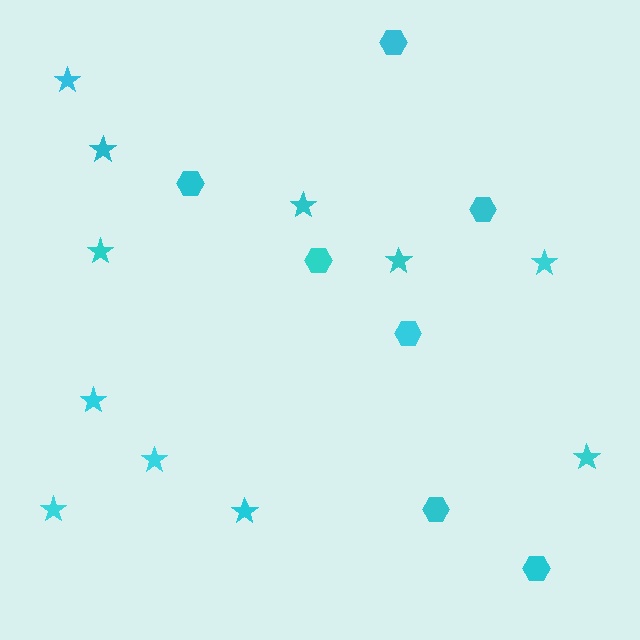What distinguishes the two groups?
There are 2 groups: one group of stars (11) and one group of hexagons (7).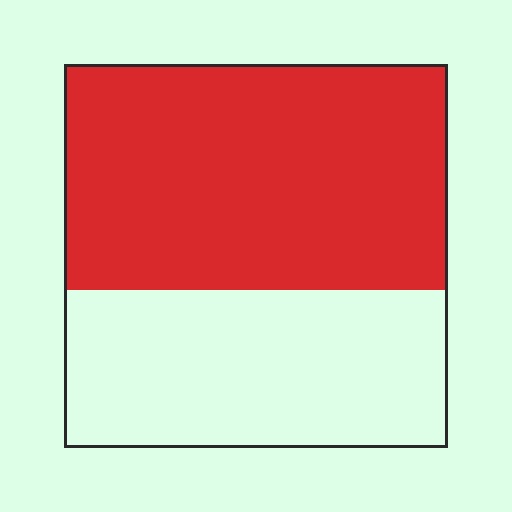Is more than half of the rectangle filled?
Yes.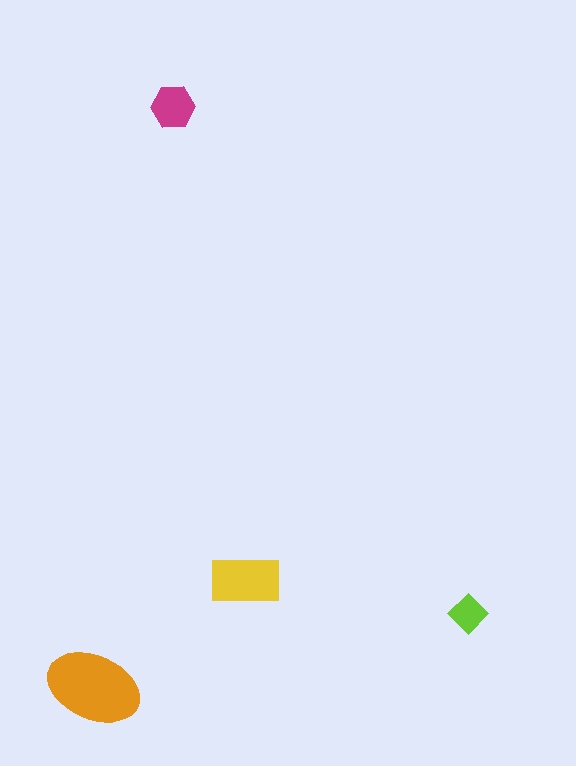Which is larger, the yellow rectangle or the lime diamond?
The yellow rectangle.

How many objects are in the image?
There are 4 objects in the image.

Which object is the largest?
The orange ellipse.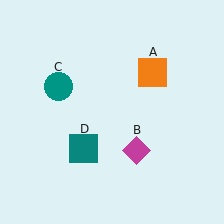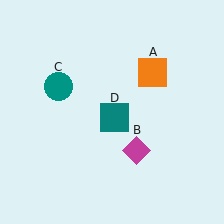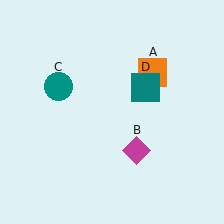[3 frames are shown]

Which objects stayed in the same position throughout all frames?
Orange square (object A) and magenta diamond (object B) and teal circle (object C) remained stationary.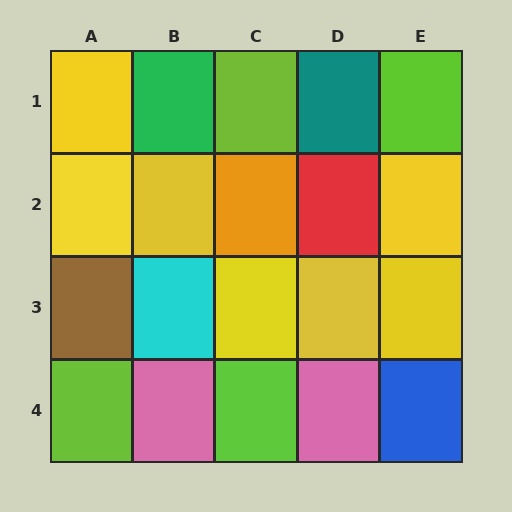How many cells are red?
1 cell is red.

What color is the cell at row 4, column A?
Lime.